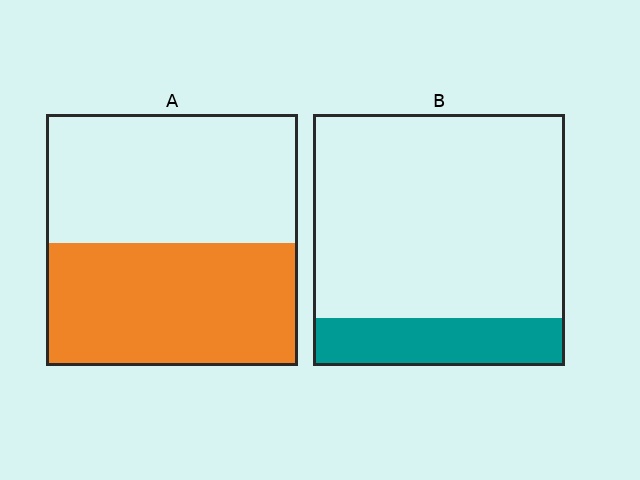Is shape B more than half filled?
No.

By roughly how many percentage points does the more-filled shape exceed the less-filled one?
By roughly 30 percentage points (A over B).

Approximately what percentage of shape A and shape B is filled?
A is approximately 50% and B is approximately 20%.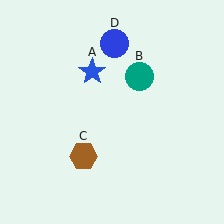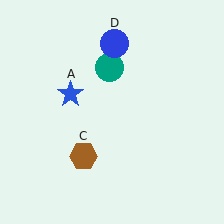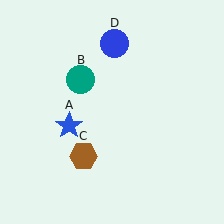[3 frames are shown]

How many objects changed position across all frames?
2 objects changed position: blue star (object A), teal circle (object B).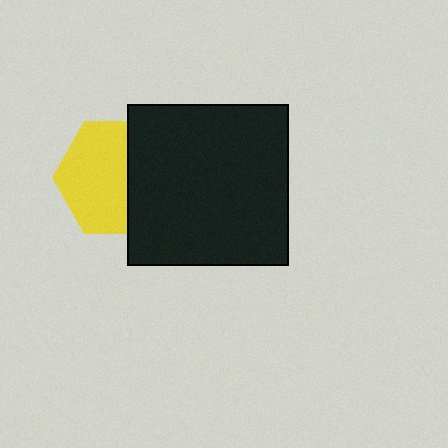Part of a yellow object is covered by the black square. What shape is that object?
It is a hexagon.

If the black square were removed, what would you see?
You would see the complete yellow hexagon.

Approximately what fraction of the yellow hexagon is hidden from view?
Roughly 39% of the yellow hexagon is hidden behind the black square.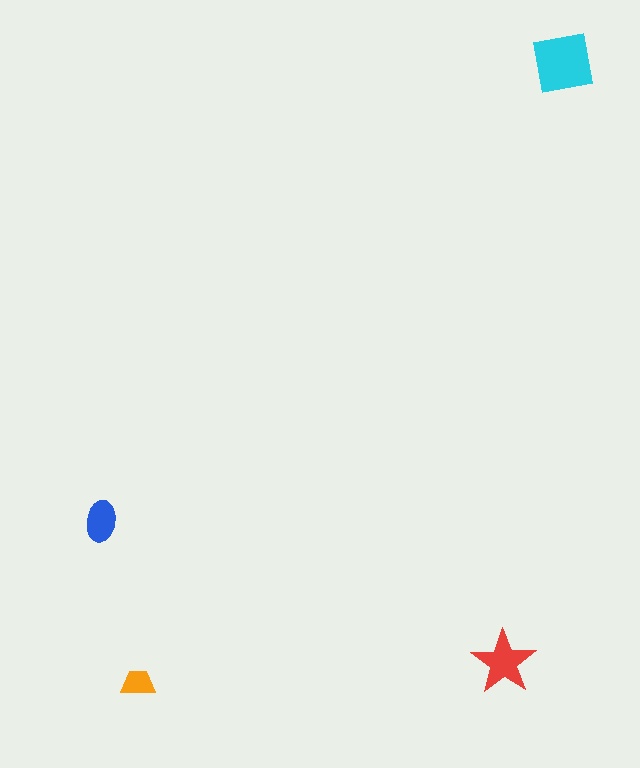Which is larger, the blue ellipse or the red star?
The red star.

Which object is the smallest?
The orange trapezoid.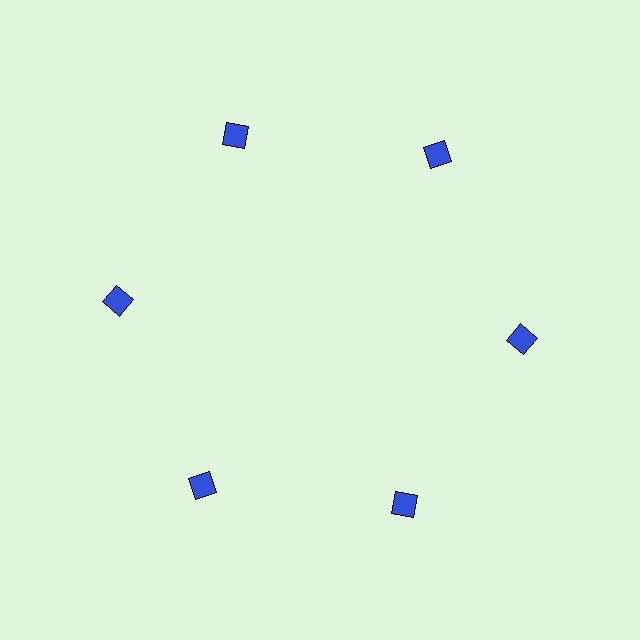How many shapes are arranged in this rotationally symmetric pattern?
There are 6 shapes, arranged in 6 groups of 1.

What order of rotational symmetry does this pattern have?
This pattern has 6-fold rotational symmetry.